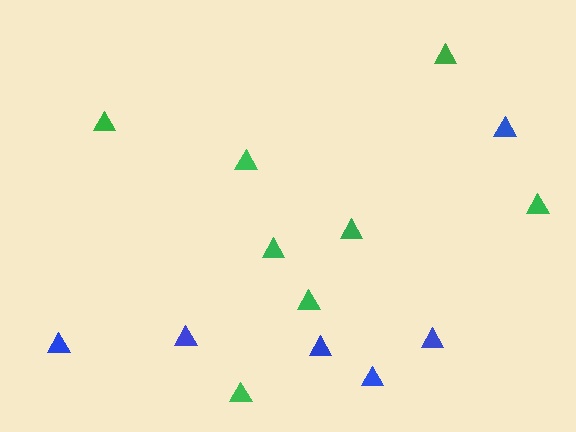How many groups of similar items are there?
There are 2 groups: one group of blue triangles (6) and one group of green triangles (8).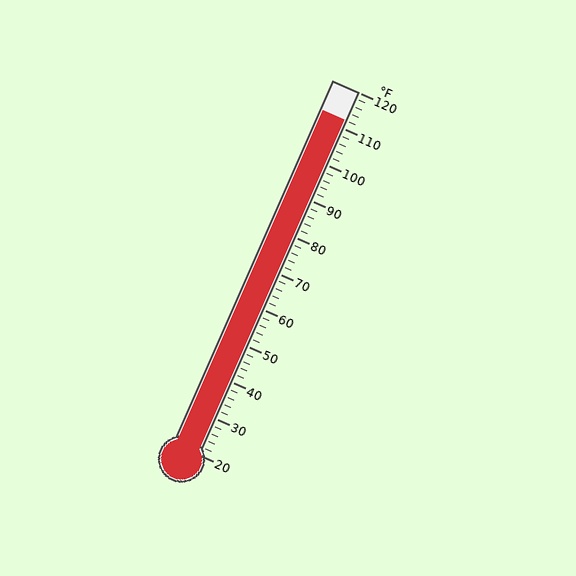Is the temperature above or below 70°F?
The temperature is above 70°F.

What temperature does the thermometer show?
The thermometer shows approximately 112°F.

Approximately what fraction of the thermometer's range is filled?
The thermometer is filled to approximately 90% of its range.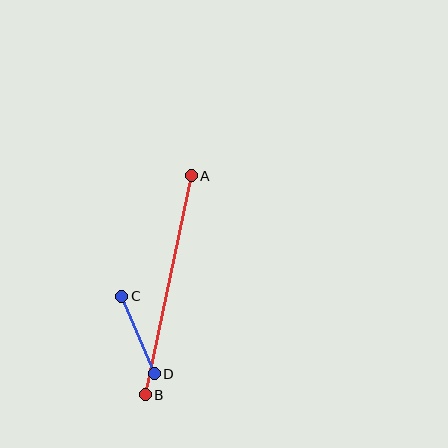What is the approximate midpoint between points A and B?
The midpoint is at approximately (168, 285) pixels.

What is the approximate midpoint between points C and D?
The midpoint is at approximately (138, 335) pixels.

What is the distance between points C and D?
The distance is approximately 84 pixels.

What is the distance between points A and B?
The distance is approximately 224 pixels.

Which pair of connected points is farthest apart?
Points A and B are farthest apart.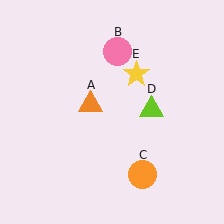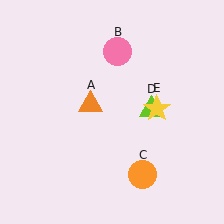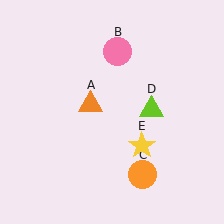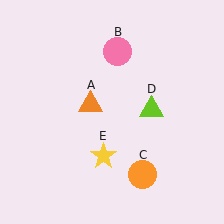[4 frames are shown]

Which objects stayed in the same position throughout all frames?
Orange triangle (object A) and pink circle (object B) and orange circle (object C) and lime triangle (object D) remained stationary.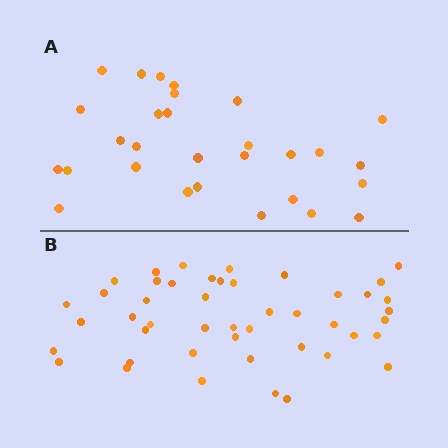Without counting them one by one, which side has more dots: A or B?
Region B (the bottom region) has more dots.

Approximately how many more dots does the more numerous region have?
Region B has approximately 15 more dots than region A.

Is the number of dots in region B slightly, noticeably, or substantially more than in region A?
Region B has substantially more. The ratio is roughly 1.6 to 1.